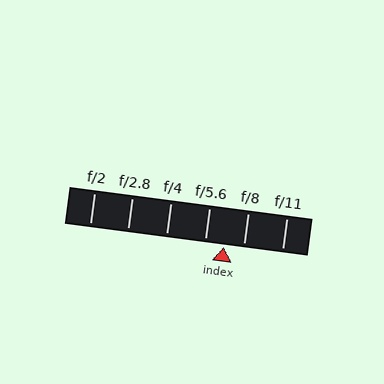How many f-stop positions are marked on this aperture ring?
There are 6 f-stop positions marked.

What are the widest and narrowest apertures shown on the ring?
The widest aperture shown is f/2 and the narrowest is f/11.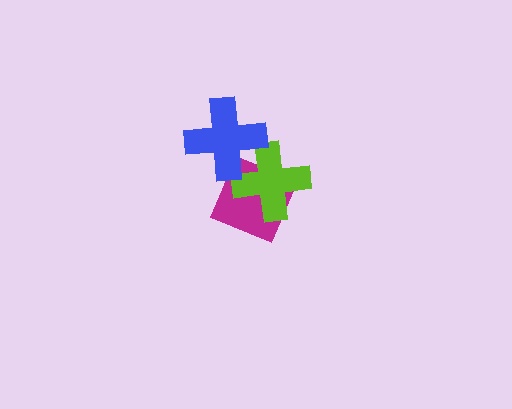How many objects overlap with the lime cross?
2 objects overlap with the lime cross.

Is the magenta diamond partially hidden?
Yes, it is partially covered by another shape.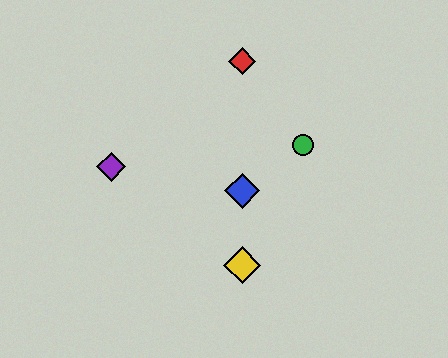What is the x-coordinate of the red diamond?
The red diamond is at x≈242.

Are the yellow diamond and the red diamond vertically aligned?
Yes, both are at x≈242.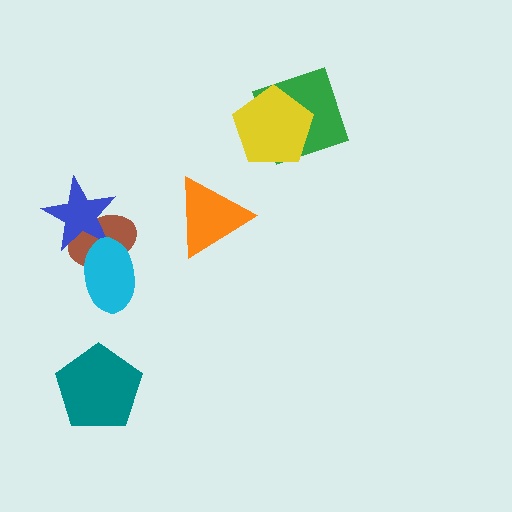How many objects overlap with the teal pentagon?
0 objects overlap with the teal pentagon.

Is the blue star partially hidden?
Yes, it is partially covered by another shape.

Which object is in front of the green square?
The yellow pentagon is in front of the green square.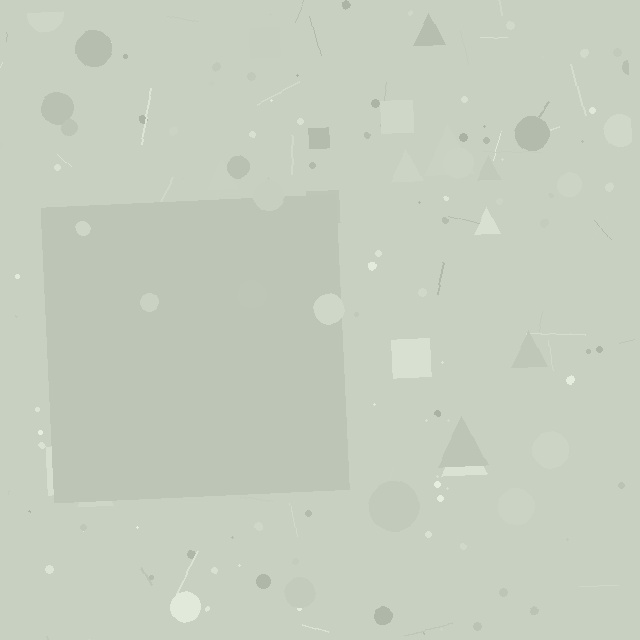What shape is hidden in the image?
A square is hidden in the image.